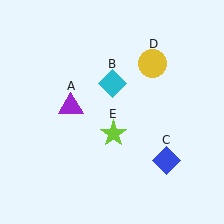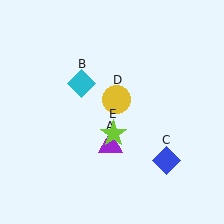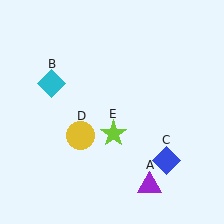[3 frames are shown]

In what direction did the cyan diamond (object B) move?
The cyan diamond (object B) moved left.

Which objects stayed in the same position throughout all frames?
Blue diamond (object C) and lime star (object E) remained stationary.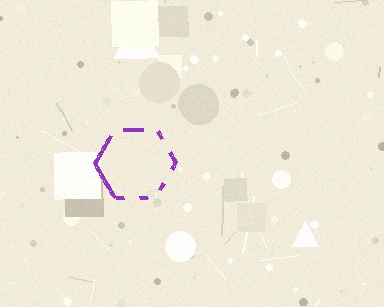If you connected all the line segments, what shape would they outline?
They would outline a hexagon.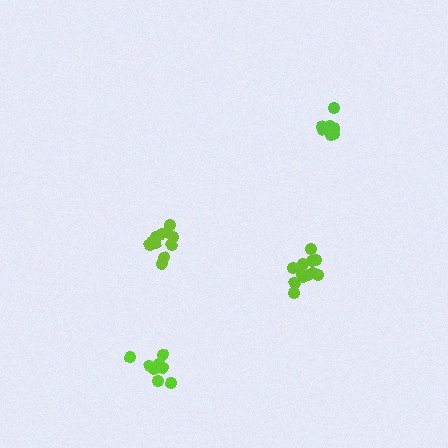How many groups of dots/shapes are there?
There are 4 groups.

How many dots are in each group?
Group 1: 8 dots, Group 2: 12 dots, Group 3: 9 dots, Group 4: 12 dots (41 total).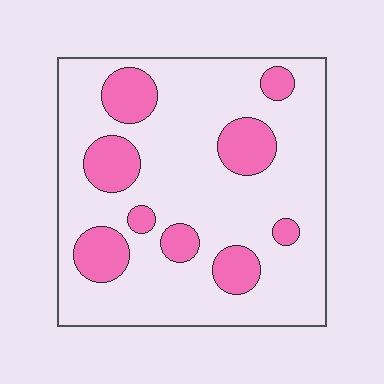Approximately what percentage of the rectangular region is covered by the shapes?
Approximately 20%.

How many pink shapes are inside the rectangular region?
9.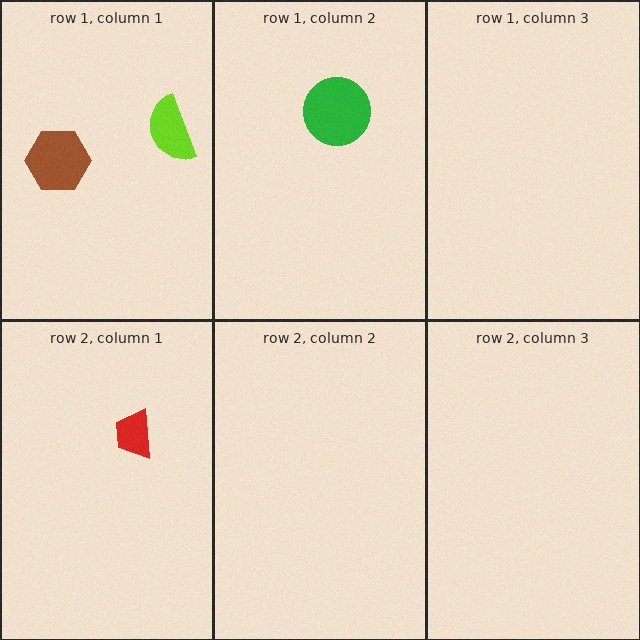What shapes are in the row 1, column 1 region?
The lime semicircle, the brown hexagon.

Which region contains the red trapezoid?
The row 2, column 1 region.